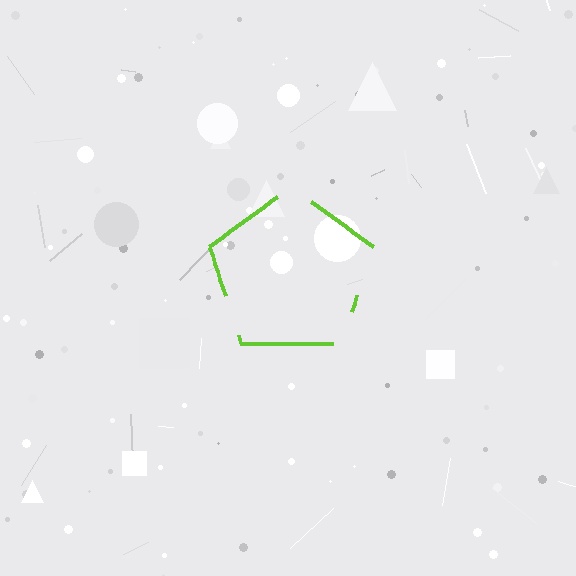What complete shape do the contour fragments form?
The contour fragments form a pentagon.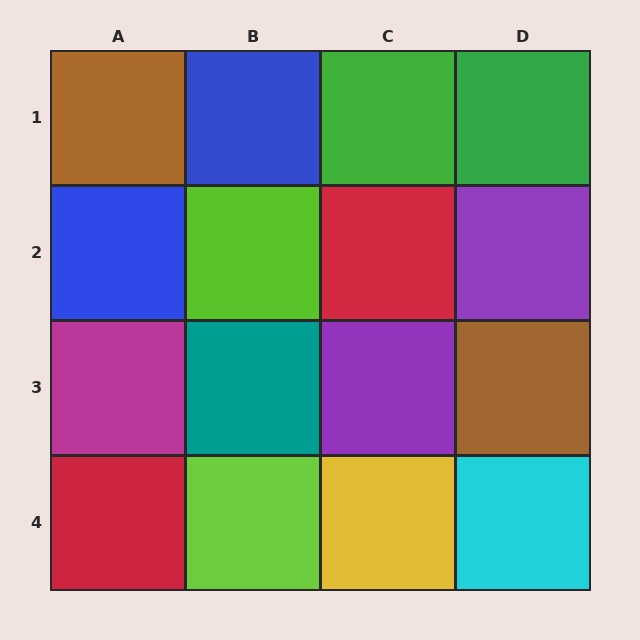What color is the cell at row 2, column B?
Lime.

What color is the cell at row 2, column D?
Purple.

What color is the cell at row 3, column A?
Magenta.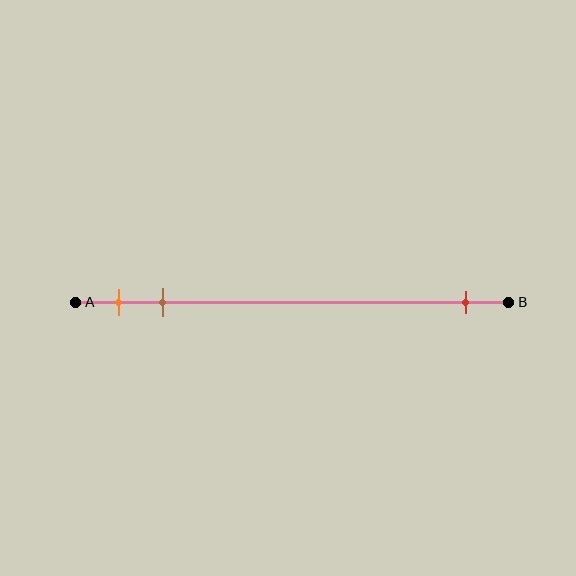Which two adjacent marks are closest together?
The orange and brown marks are the closest adjacent pair.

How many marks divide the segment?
There are 3 marks dividing the segment.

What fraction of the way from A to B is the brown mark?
The brown mark is approximately 20% (0.2) of the way from A to B.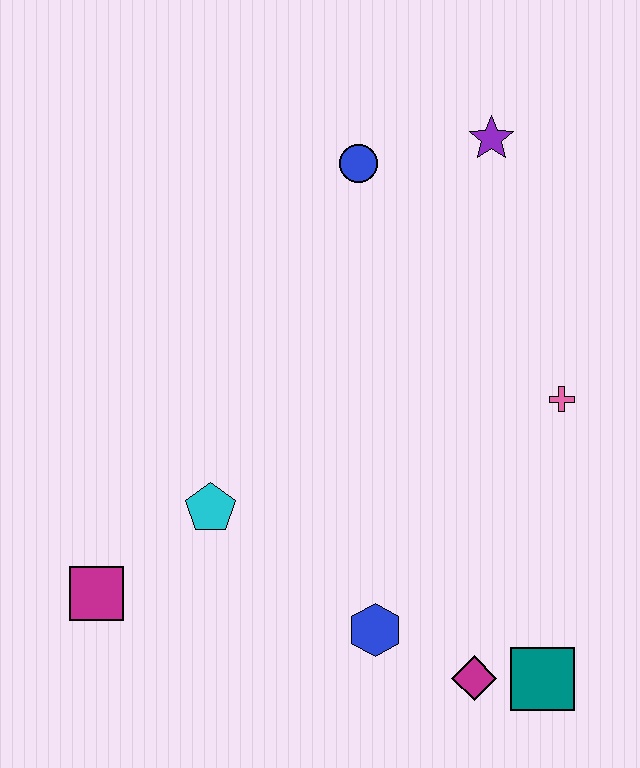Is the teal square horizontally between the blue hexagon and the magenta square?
No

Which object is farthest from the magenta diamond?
The purple star is farthest from the magenta diamond.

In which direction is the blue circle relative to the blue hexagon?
The blue circle is above the blue hexagon.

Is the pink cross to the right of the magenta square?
Yes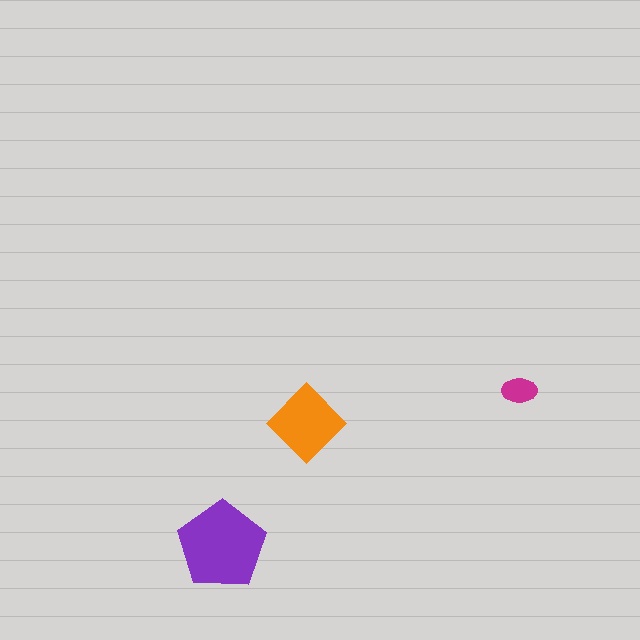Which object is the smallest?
The magenta ellipse.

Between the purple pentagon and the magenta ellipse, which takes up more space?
The purple pentagon.